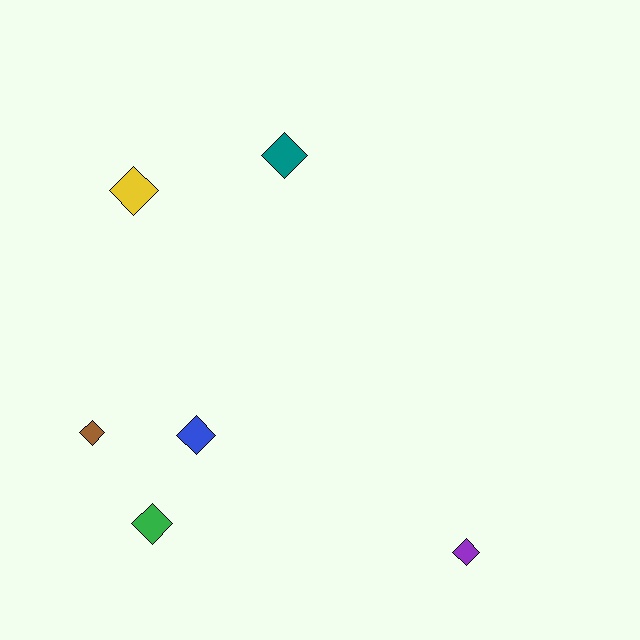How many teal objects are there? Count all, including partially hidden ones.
There is 1 teal object.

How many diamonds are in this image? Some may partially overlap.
There are 6 diamonds.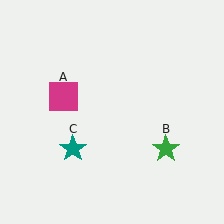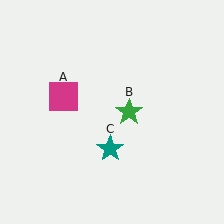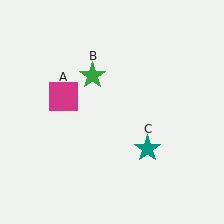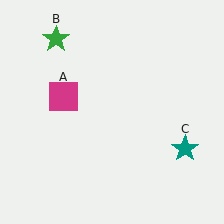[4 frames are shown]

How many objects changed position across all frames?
2 objects changed position: green star (object B), teal star (object C).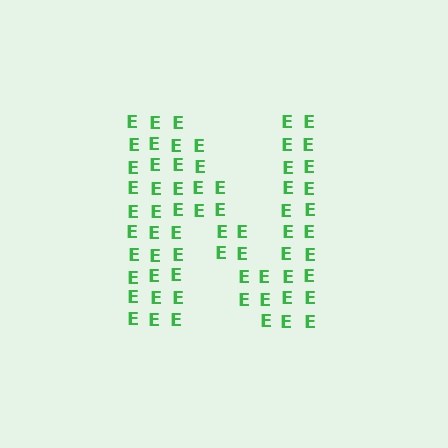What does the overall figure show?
The overall figure shows the letter N.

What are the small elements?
The small elements are letter E's.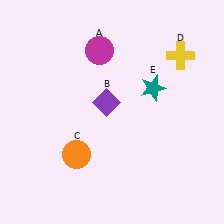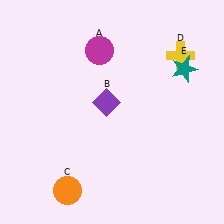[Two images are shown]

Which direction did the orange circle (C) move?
The orange circle (C) moved down.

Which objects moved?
The objects that moved are: the orange circle (C), the teal star (E).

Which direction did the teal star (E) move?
The teal star (E) moved right.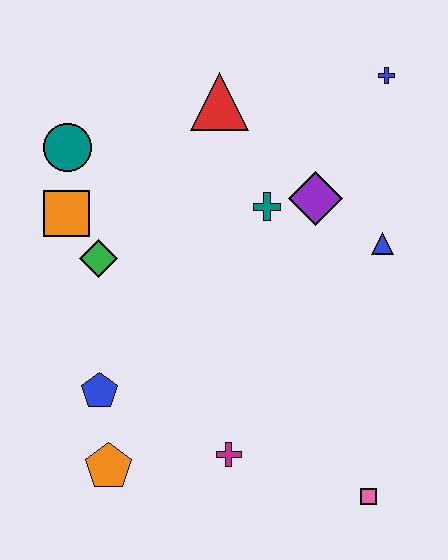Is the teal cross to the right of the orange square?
Yes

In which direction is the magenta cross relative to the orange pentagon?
The magenta cross is to the right of the orange pentagon.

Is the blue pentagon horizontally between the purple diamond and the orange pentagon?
No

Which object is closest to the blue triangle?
The purple diamond is closest to the blue triangle.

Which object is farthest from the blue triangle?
The orange pentagon is farthest from the blue triangle.